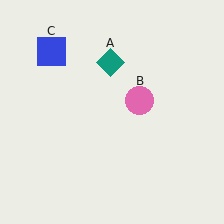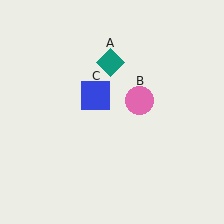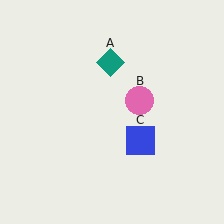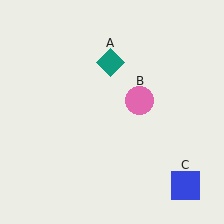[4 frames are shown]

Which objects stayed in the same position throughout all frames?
Teal diamond (object A) and pink circle (object B) remained stationary.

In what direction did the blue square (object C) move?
The blue square (object C) moved down and to the right.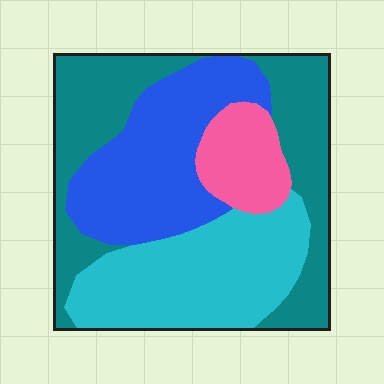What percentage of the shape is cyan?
Cyan covers 29% of the shape.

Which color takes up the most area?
Teal, at roughly 35%.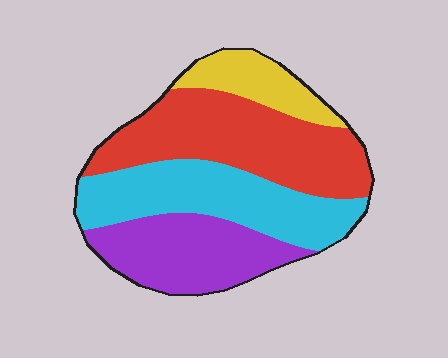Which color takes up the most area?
Red, at roughly 35%.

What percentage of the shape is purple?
Purple takes up about one quarter (1/4) of the shape.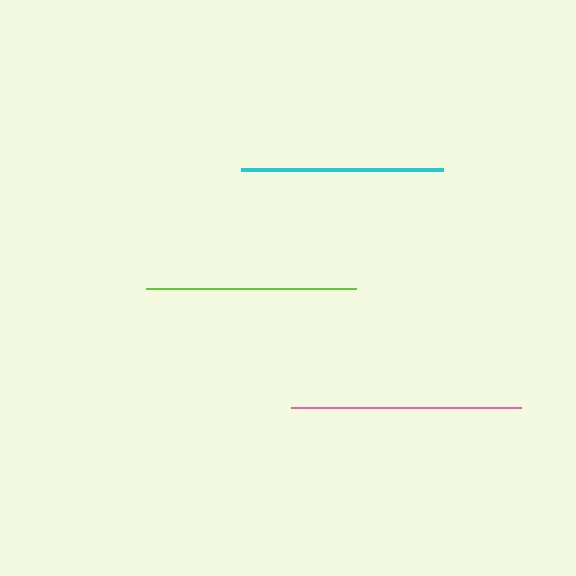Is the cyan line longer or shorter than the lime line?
The lime line is longer than the cyan line.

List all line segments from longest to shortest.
From longest to shortest: pink, lime, cyan.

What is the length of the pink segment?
The pink segment is approximately 230 pixels long.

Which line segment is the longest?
The pink line is the longest at approximately 230 pixels.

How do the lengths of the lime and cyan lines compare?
The lime and cyan lines are approximately the same length.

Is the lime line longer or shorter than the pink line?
The pink line is longer than the lime line.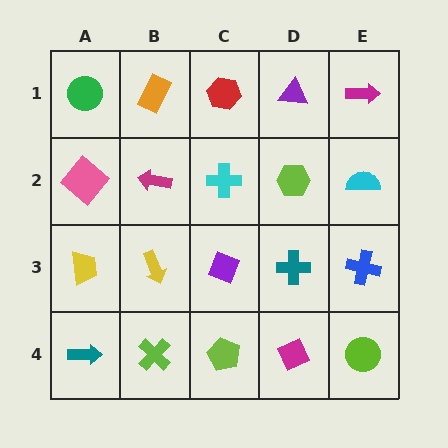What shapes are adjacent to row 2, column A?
A green circle (row 1, column A), a yellow trapezoid (row 3, column A), a magenta arrow (row 2, column B).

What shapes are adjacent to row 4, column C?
A purple diamond (row 3, column C), a lime cross (row 4, column B), a magenta diamond (row 4, column D).